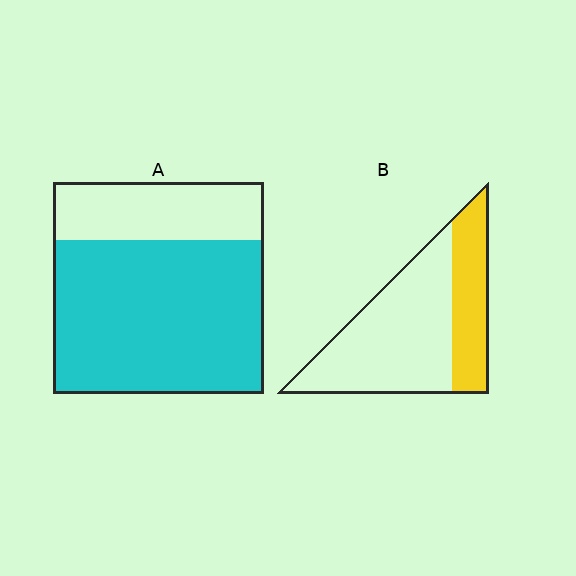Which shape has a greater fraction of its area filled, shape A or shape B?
Shape A.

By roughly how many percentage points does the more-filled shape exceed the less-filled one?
By roughly 40 percentage points (A over B).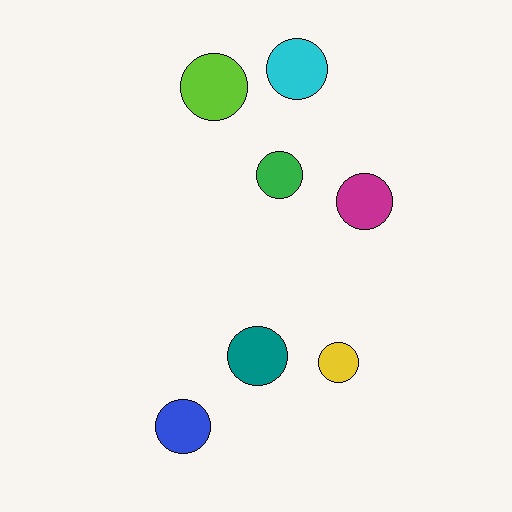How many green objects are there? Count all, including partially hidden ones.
There is 1 green object.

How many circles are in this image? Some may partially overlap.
There are 7 circles.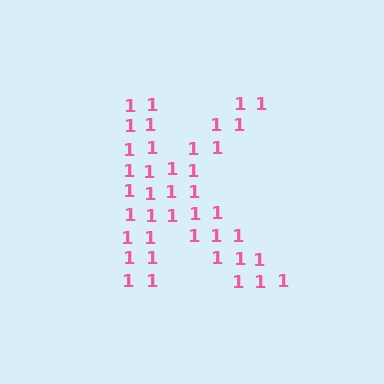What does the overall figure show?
The overall figure shows the letter K.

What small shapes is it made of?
It is made of small digit 1's.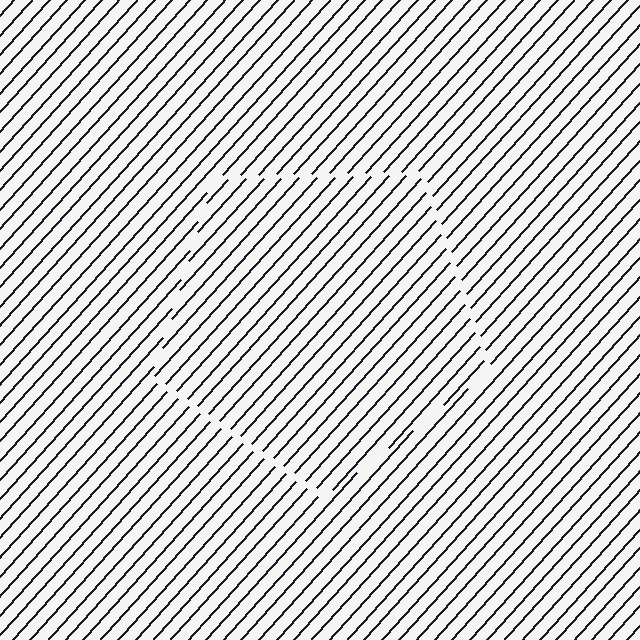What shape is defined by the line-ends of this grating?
An illusory pentagon. The interior of the shape contains the same grating, shifted by half a period — the contour is defined by the phase discontinuity where line-ends from the inner and outer gratings abut.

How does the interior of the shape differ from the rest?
The interior of the shape contains the same grating, shifted by half a period — the contour is defined by the phase discontinuity where line-ends from the inner and outer gratings abut.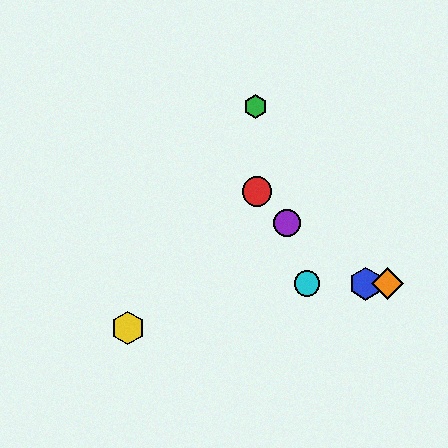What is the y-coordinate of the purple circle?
The purple circle is at y≈223.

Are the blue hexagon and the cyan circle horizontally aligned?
Yes, both are at y≈284.